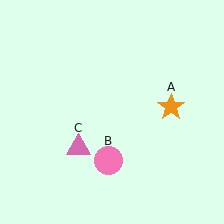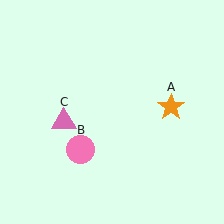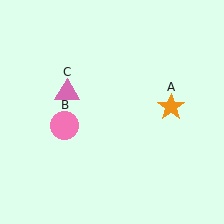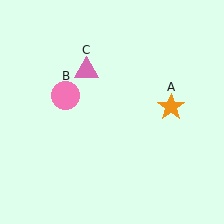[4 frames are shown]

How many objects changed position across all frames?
2 objects changed position: pink circle (object B), pink triangle (object C).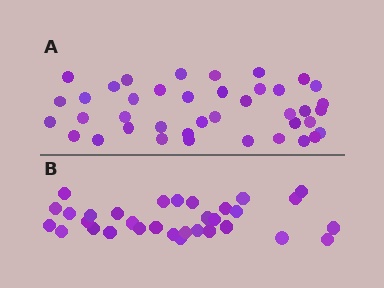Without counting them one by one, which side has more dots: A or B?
Region A (the top region) has more dots.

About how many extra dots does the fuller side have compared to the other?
Region A has roughly 8 or so more dots than region B.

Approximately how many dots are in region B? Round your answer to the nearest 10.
About 30 dots. (The exact count is 32, which rounds to 30.)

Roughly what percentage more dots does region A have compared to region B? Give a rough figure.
About 25% more.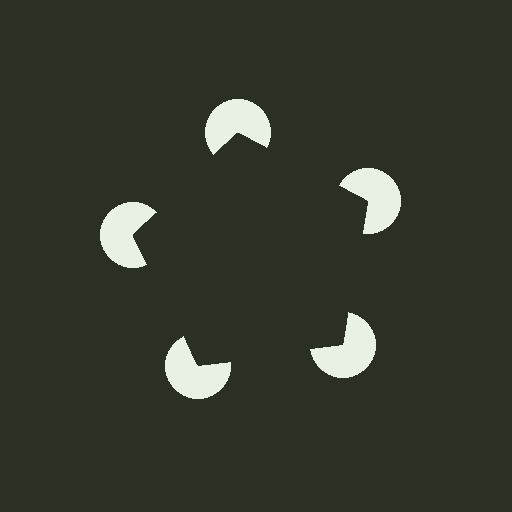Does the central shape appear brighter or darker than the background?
It typically appears slightly darker than the background, even though no actual brightness change is drawn.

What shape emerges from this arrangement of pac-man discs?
An illusory pentagon — its edges are inferred from the aligned wedge cuts in the pac-man discs, not physically drawn.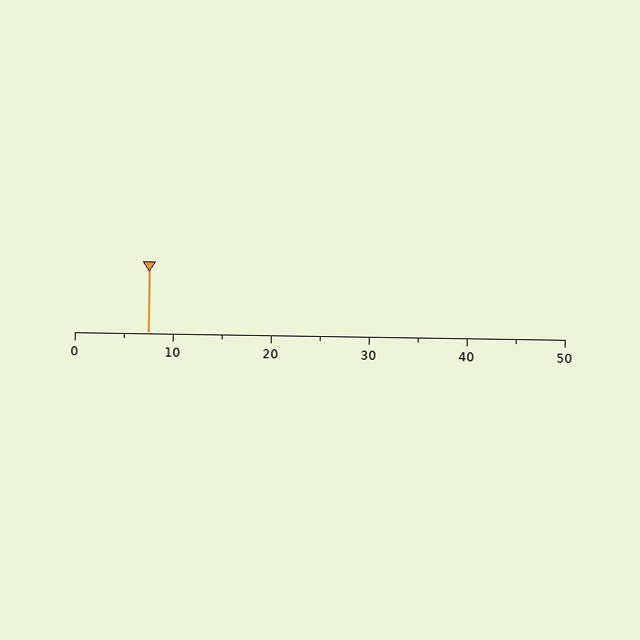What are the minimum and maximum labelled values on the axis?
The axis runs from 0 to 50.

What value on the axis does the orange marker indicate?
The marker indicates approximately 7.5.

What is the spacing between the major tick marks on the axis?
The major ticks are spaced 10 apart.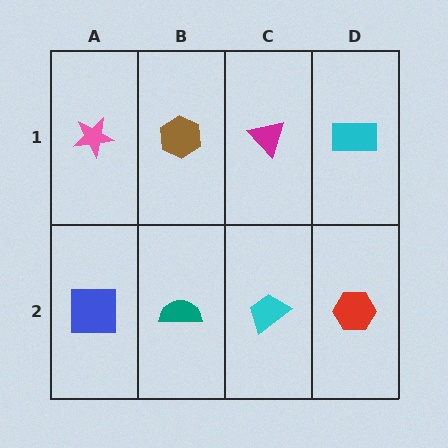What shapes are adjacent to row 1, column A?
A blue square (row 2, column A), a brown hexagon (row 1, column B).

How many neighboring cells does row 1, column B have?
3.